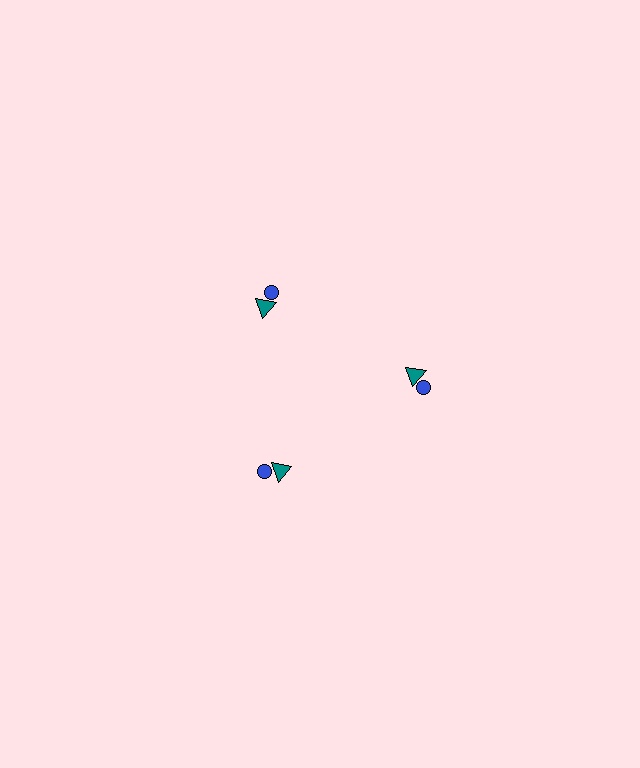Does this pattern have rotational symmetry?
Yes, this pattern has 3-fold rotational symmetry. It looks the same after rotating 120 degrees around the center.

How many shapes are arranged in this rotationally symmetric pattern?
There are 6 shapes, arranged in 3 groups of 2.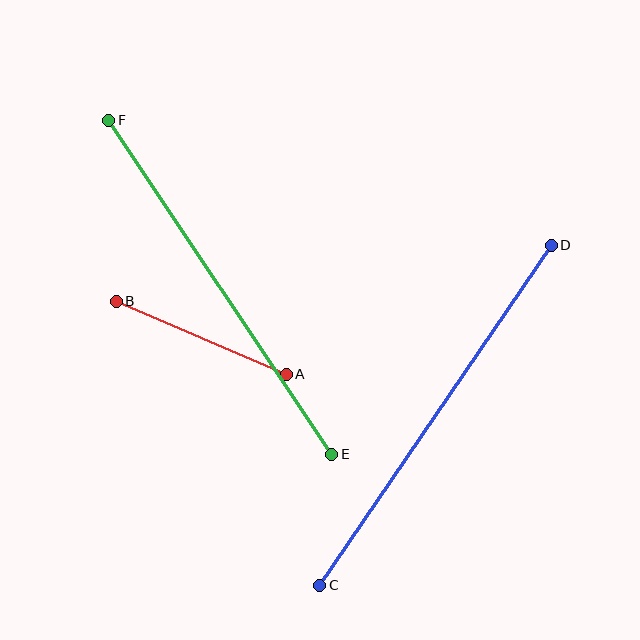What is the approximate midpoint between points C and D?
The midpoint is at approximately (436, 415) pixels.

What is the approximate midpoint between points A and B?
The midpoint is at approximately (201, 338) pixels.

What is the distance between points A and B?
The distance is approximately 185 pixels.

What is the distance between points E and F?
The distance is approximately 402 pixels.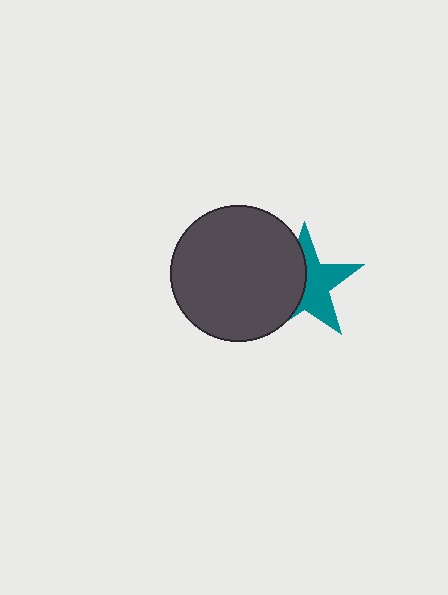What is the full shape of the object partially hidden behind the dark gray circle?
The partially hidden object is a teal star.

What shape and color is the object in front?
The object in front is a dark gray circle.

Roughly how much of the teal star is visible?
About half of it is visible (roughly 54%).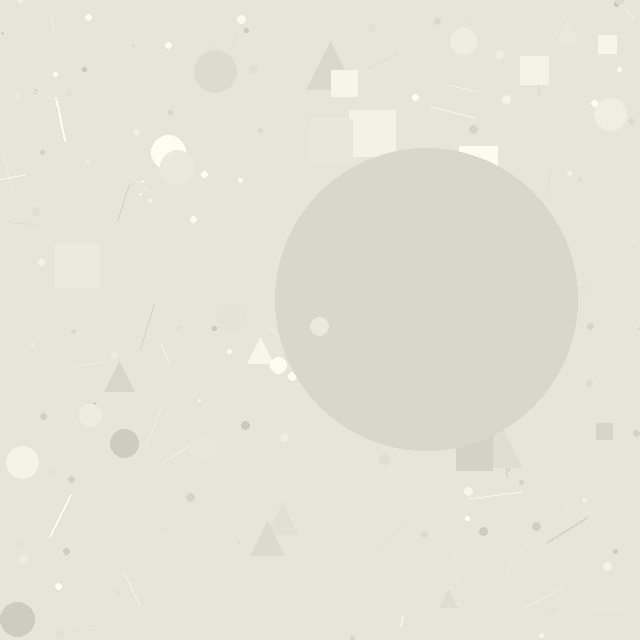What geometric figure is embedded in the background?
A circle is embedded in the background.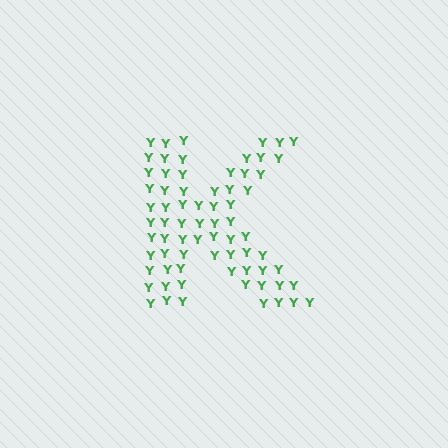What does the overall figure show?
The overall figure shows the letter K.